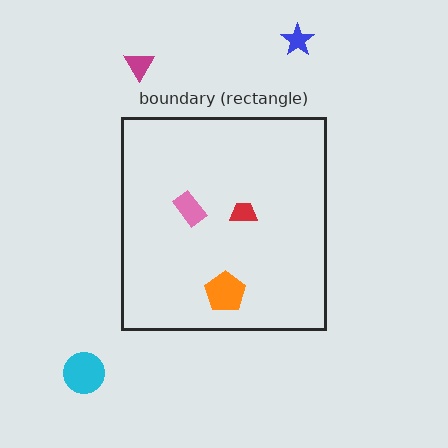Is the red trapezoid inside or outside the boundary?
Inside.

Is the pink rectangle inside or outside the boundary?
Inside.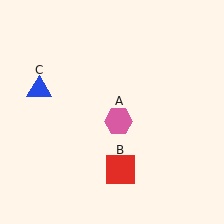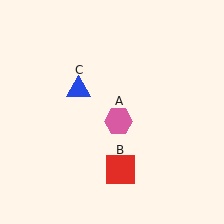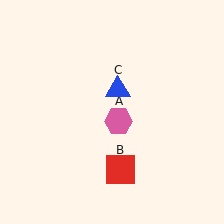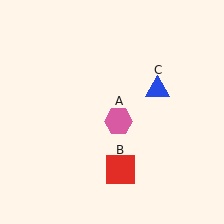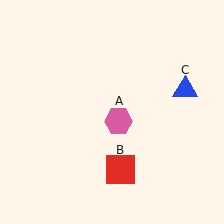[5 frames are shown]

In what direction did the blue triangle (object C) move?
The blue triangle (object C) moved right.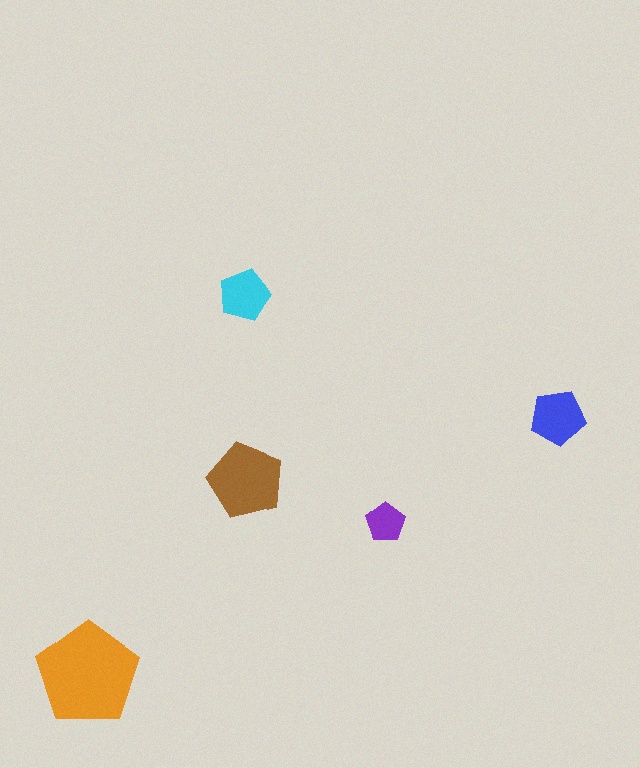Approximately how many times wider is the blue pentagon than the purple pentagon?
About 1.5 times wider.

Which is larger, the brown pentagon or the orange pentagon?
The orange one.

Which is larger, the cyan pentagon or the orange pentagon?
The orange one.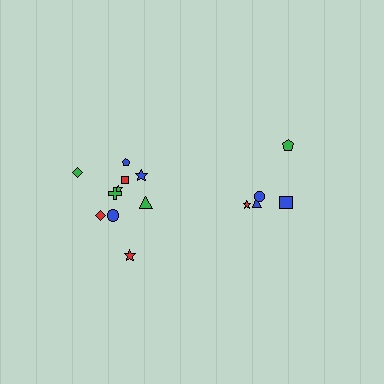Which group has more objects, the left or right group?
The left group.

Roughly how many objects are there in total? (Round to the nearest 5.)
Roughly 15 objects in total.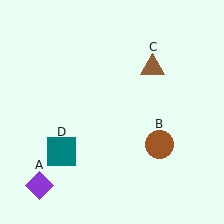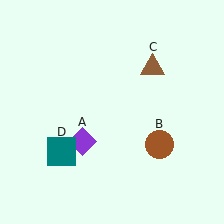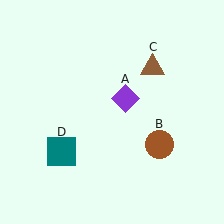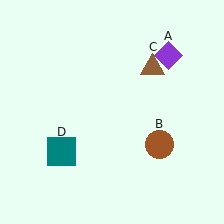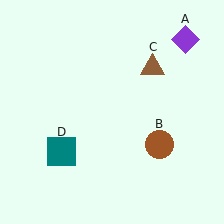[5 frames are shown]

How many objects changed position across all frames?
1 object changed position: purple diamond (object A).